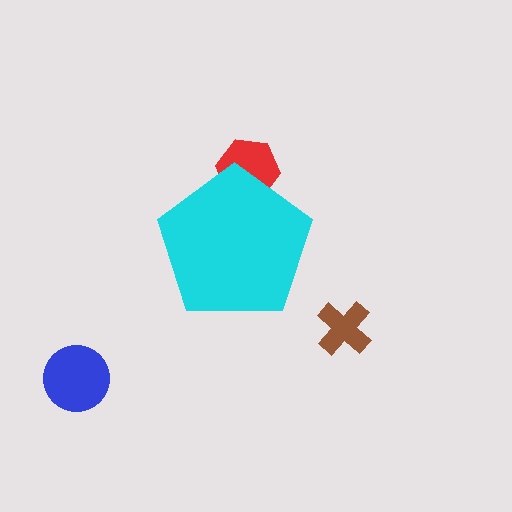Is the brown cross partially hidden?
No, the brown cross is fully visible.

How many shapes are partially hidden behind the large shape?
1 shape is partially hidden.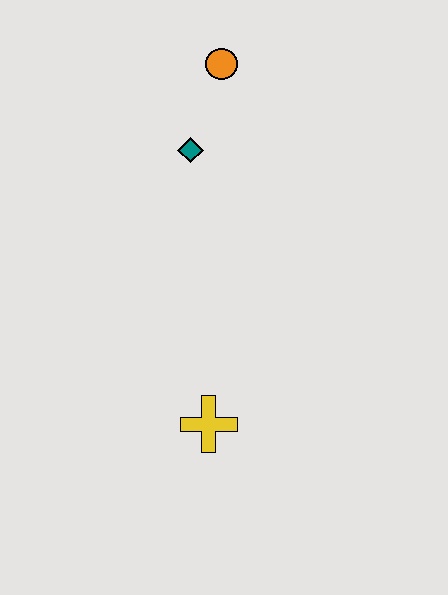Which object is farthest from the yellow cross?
The orange circle is farthest from the yellow cross.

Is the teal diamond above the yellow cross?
Yes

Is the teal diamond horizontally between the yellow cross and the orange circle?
No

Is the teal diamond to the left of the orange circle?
Yes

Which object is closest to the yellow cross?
The teal diamond is closest to the yellow cross.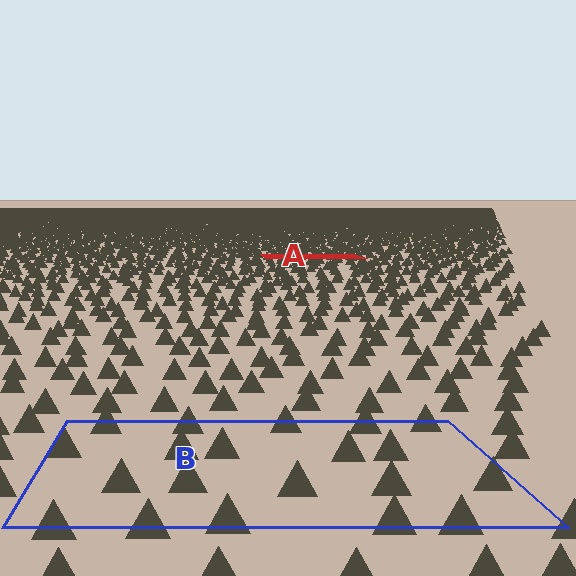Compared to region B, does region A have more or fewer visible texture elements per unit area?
Region A has more texture elements per unit area — they are packed more densely because it is farther away.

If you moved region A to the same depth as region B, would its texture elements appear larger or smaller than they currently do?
They would appear larger. At a closer depth, the same texture elements are projected at a bigger on-screen size.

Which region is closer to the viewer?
Region B is closer. The texture elements there are larger and more spread out.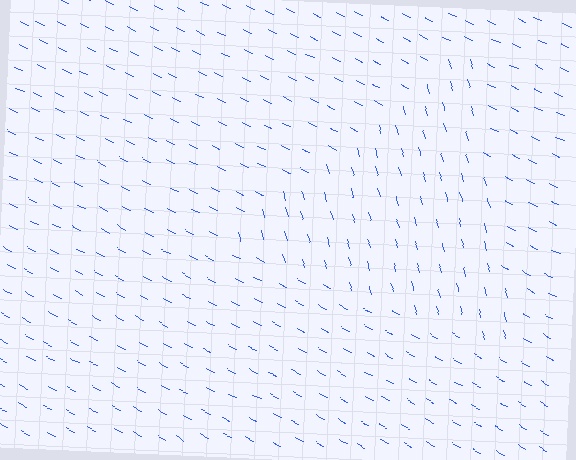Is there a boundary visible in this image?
Yes, there is a texture boundary formed by a change in line orientation.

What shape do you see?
I see a triangle.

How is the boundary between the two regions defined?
The boundary is defined purely by a change in line orientation (approximately 45 degrees difference). All lines are the same color and thickness.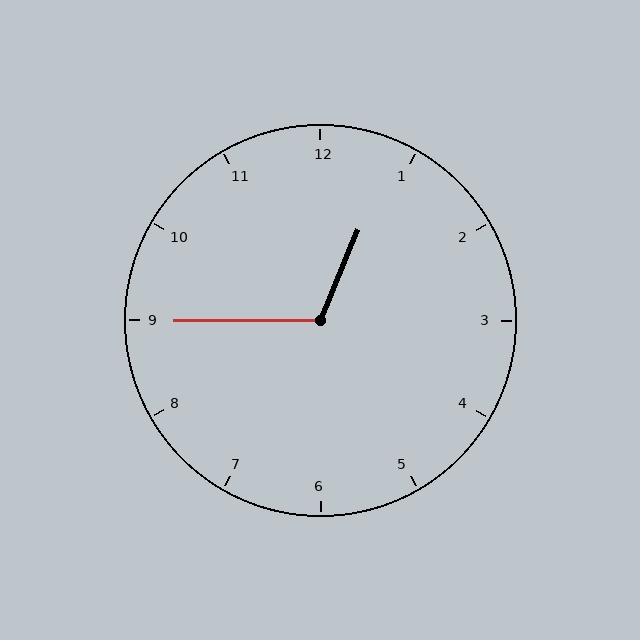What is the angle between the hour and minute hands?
Approximately 112 degrees.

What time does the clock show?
12:45.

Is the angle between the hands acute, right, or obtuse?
It is obtuse.